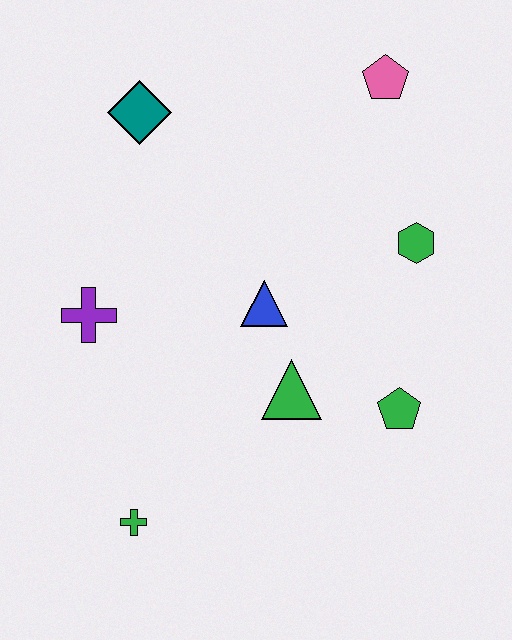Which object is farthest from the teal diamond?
The green cross is farthest from the teal diamond.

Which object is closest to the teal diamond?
The purple cross is closest to the teal diamond.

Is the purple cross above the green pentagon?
Yes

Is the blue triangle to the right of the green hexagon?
No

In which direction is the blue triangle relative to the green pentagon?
The blue triangle is to the left of the green pentagon.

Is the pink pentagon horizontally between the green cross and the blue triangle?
No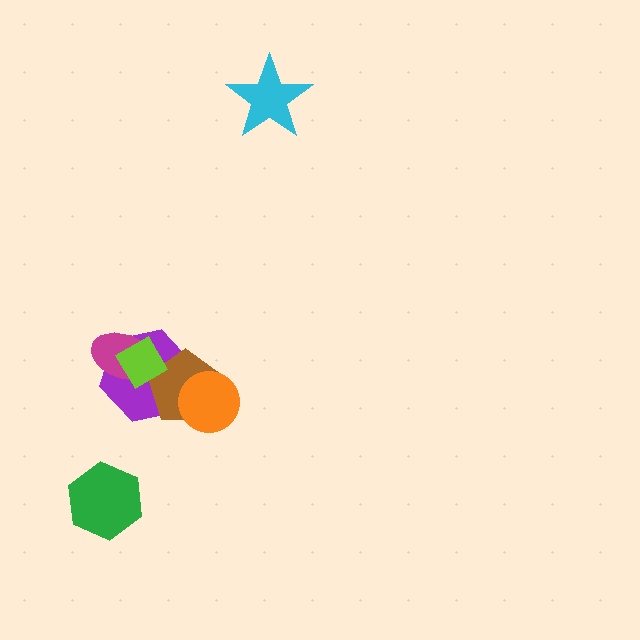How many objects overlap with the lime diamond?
3 objects overlap with the lime diamond.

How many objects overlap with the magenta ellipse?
2 objects overlap with the magenta ellipse.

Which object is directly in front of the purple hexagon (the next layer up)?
The magenta ellipse is directly in front of the purple hexagon.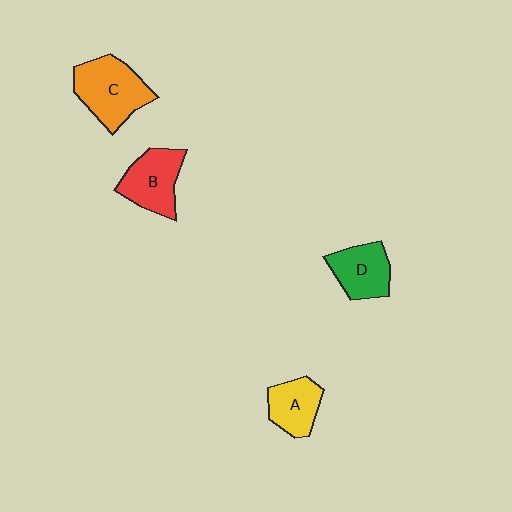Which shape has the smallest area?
Shape A (yellow).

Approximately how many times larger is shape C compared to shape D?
Approximately 1.4 times.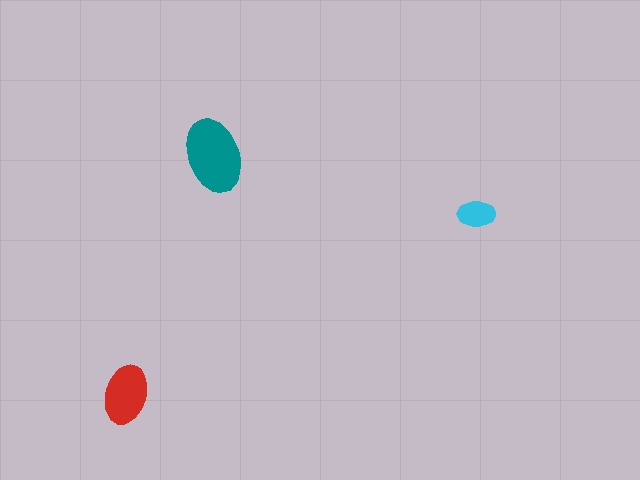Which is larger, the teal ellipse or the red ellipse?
The teal one.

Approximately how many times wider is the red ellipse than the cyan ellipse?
About 1.5 times wider.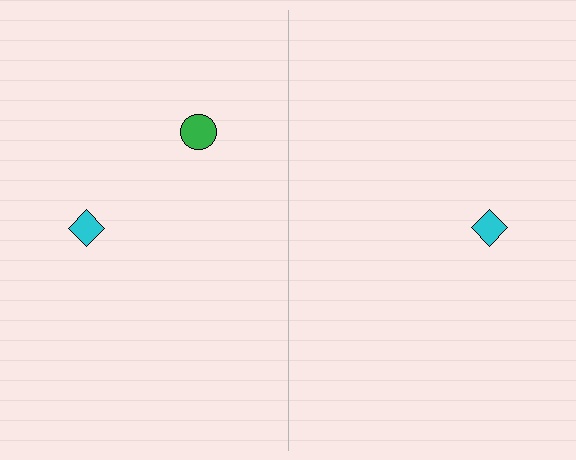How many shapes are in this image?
There are 3 shapes in this image.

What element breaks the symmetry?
A green circle is missing from the right side.